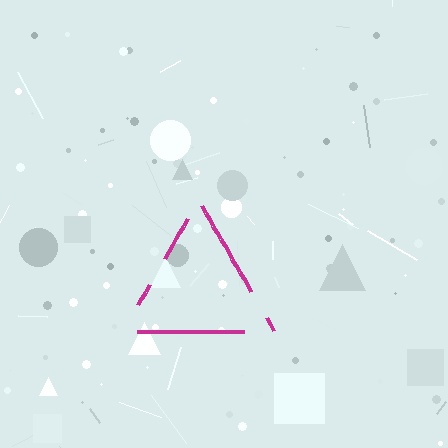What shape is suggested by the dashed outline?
The dashed outline suggests a triangle.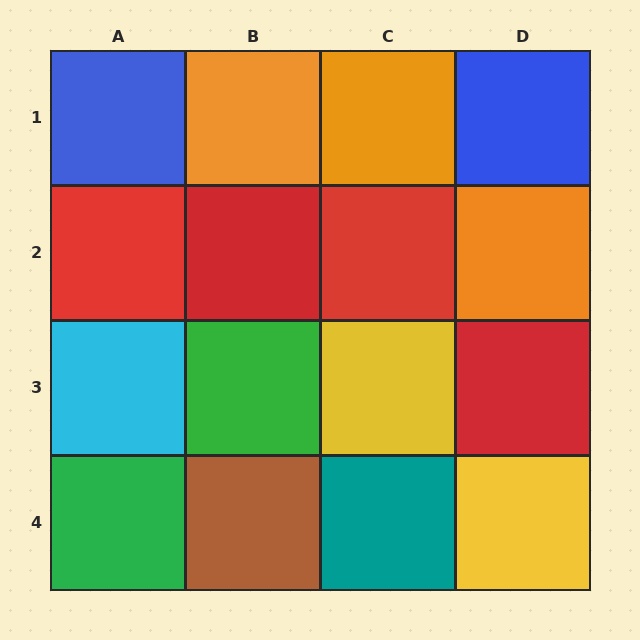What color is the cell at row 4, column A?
Green.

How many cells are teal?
1 cell is teal.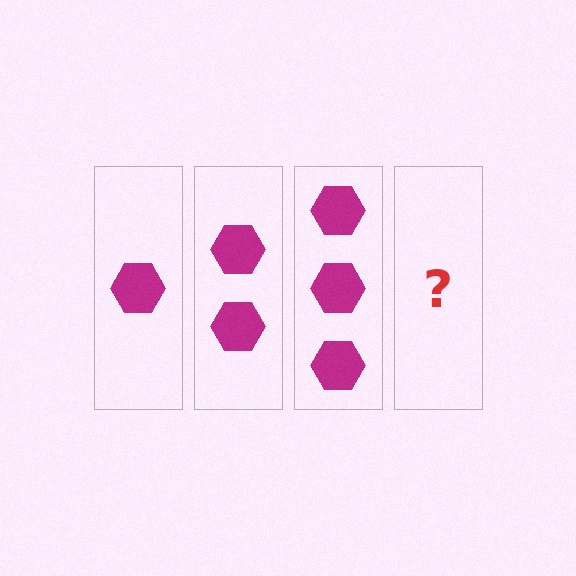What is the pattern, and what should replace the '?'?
The pattern is that each step adds one more hexagon. The '?' should be 4 hexagons.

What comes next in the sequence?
The next element should be 4 hexagons.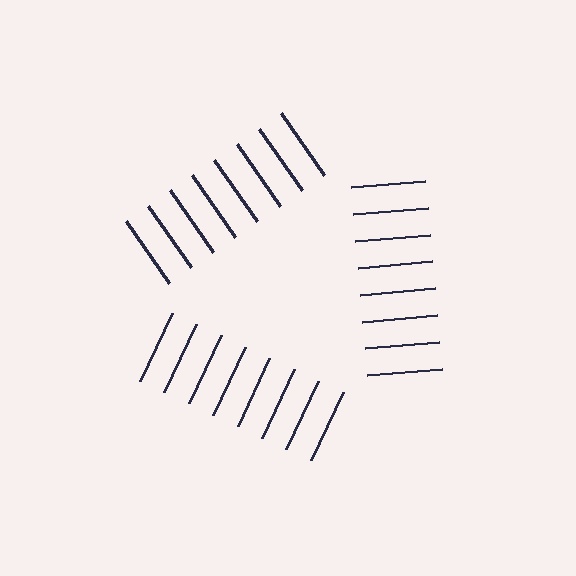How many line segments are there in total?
24 — 8 along each of the 3 edges.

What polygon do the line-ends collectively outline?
An illusory triangle — the line segments terminate on its edges but no continuous stroke is drawn.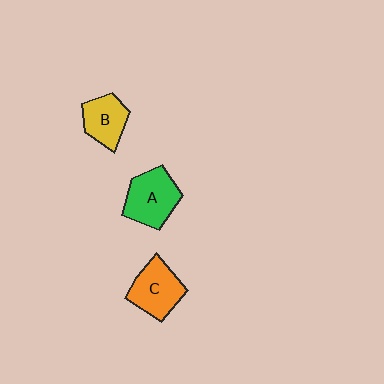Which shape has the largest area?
Shape A (green).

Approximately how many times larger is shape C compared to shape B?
Approximately 1.2 times.